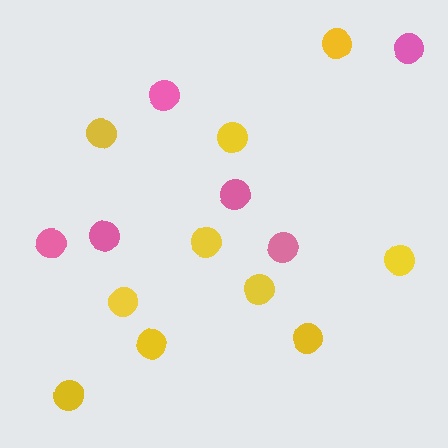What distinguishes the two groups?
There are 2 groups: one group of yellow circles (10) and one group of pink circles (6).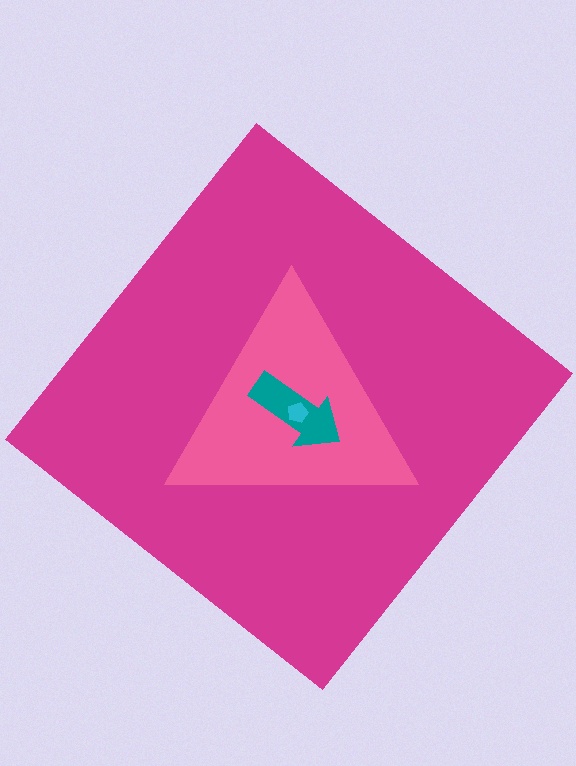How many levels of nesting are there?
4.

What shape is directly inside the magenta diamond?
The pink triangle.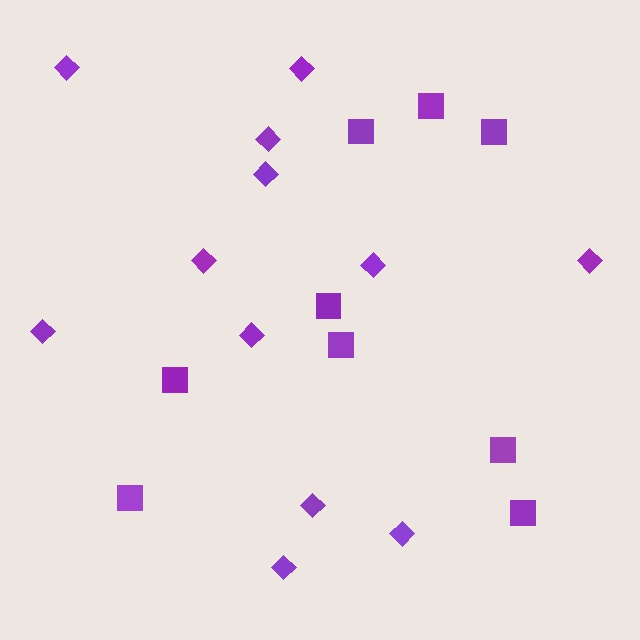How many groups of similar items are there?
There are 2 groups: one group of diamonds (12) and one group of squares (9).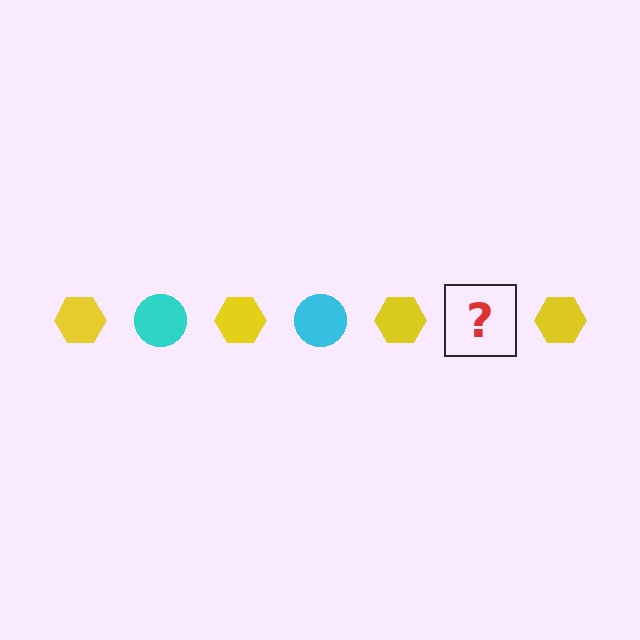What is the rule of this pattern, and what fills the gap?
The rule is that the pattern alternates between yellow hexagon and cyan circle. The gap should be filled with a cyan circle.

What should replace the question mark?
The question mark should be replaced with a cyan circle.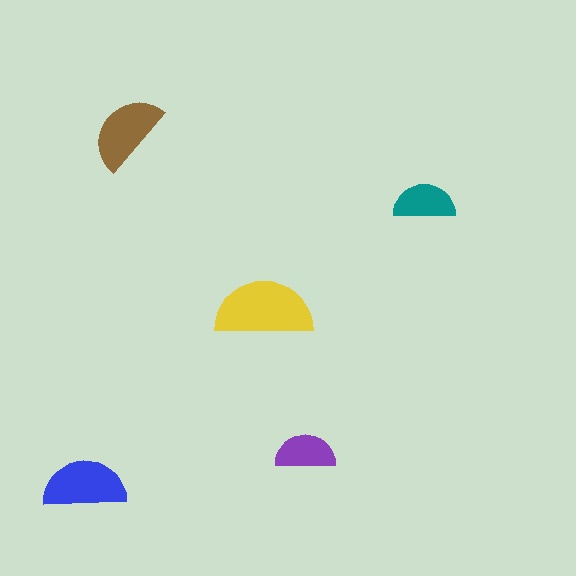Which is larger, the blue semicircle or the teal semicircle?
The blue one.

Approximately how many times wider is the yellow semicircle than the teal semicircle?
About 1.5 times wider.